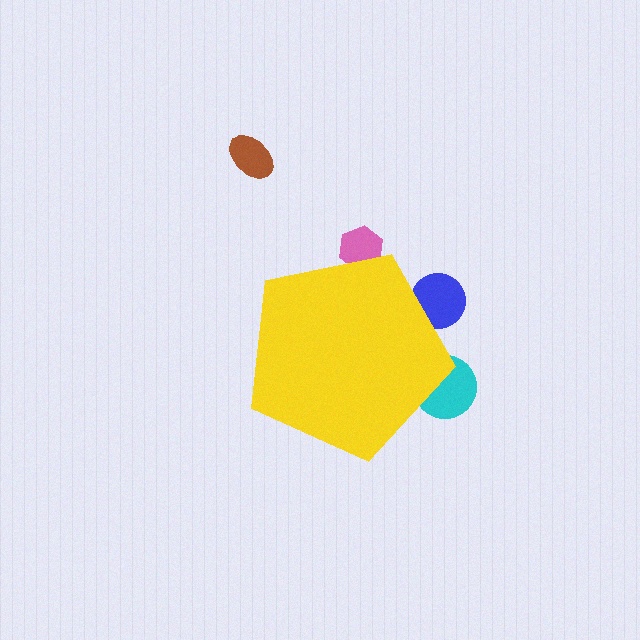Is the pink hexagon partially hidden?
Yes, the pink hexagon is partially hidden behind the yellow pentagon.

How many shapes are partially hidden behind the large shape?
3 shapes are partially hidden.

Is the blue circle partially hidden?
Yes, the blue circle is partially hidden behind the yellow pentagon.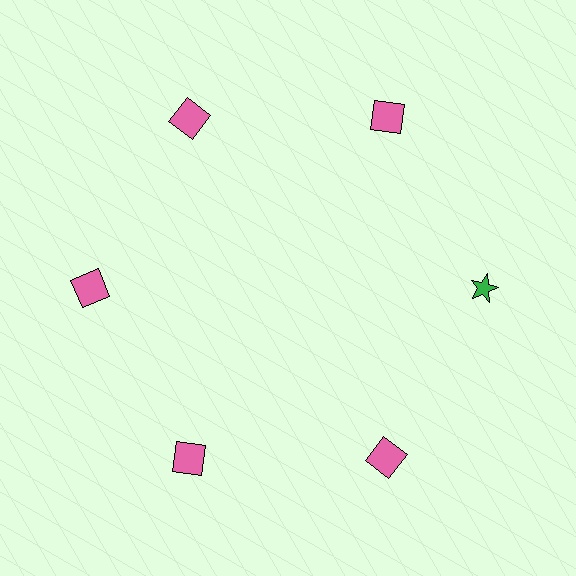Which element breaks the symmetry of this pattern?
The green star at roughly the 3 o'clock position breaks the symmetry. All other shapes are pink squares.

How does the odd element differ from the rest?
It differs in both color (green instead of pink) and shape (star instead of square).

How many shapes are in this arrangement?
There are 6 shapes arranged in a ring pattern.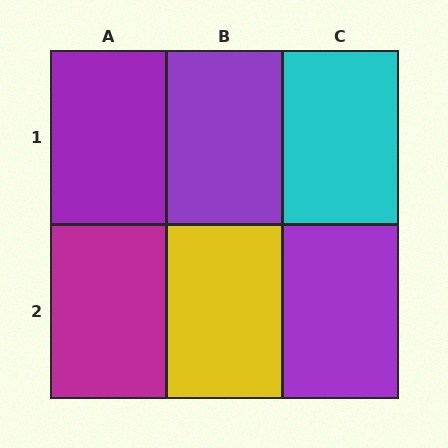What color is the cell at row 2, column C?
Purple.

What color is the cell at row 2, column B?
Yellow.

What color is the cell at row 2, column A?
Magenta.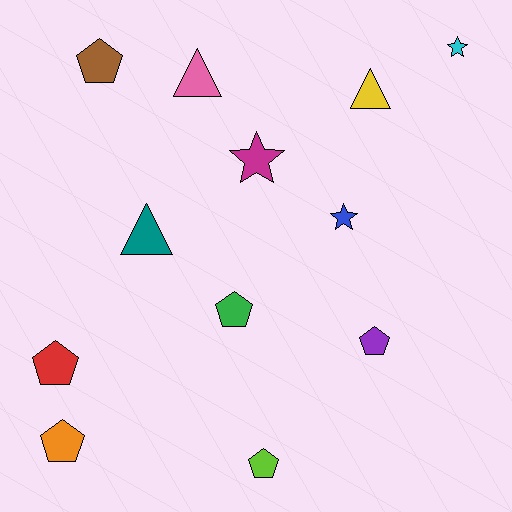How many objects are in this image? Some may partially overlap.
There are 12 objects.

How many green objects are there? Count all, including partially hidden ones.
There is 1 green object.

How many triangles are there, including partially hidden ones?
There are 3 triangles.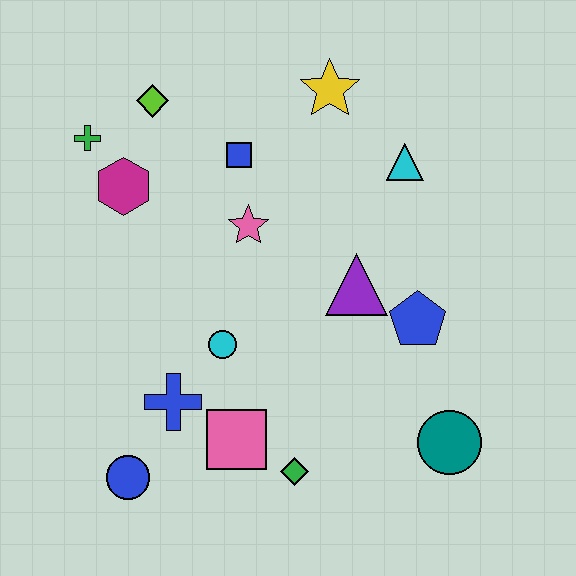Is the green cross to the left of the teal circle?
Yes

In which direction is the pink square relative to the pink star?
The pink square is below the pink star.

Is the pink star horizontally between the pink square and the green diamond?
Yes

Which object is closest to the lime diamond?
The green cross is closest to the lime diamond.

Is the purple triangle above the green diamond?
Yes